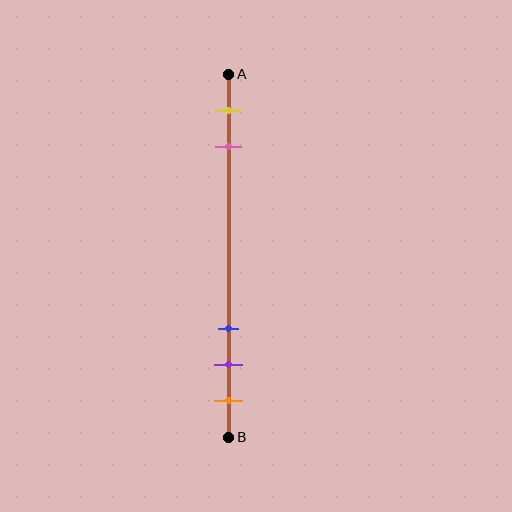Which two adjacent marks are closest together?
The purple and orange marks are the closest adjacent pair.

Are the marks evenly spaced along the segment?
No, the marks are not evenly spaced.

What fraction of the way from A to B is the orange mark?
The orange mark is approximately 90% (0.9) of the way from A to B.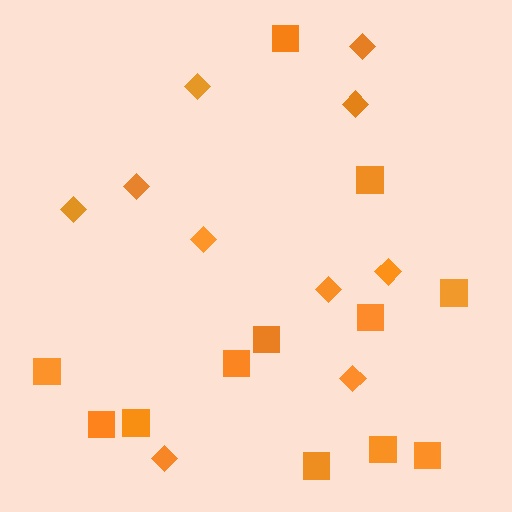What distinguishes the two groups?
There are 2 groups: one group of squares (12) and one group of diamonds (10).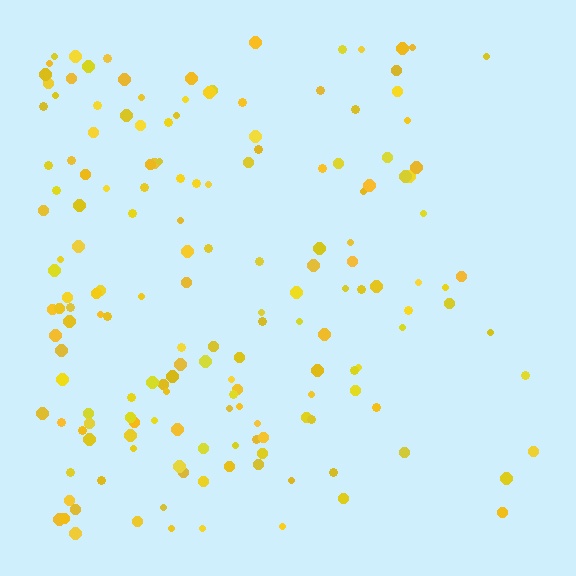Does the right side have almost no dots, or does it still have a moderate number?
Still a moderate number, just noticeably fewer than the left.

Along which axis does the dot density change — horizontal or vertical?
Horizontal.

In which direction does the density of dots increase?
From right to left, with the left side densest.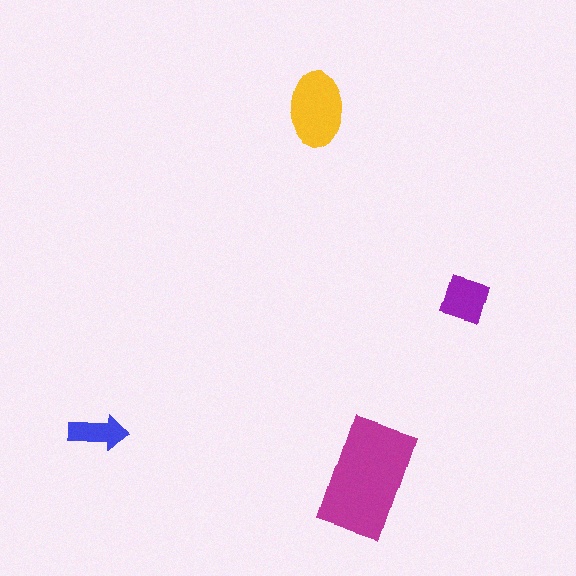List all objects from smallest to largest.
The blue arrow, the purple diamond, the yellow ellipse, the magenta rectangle.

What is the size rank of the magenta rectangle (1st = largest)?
1st.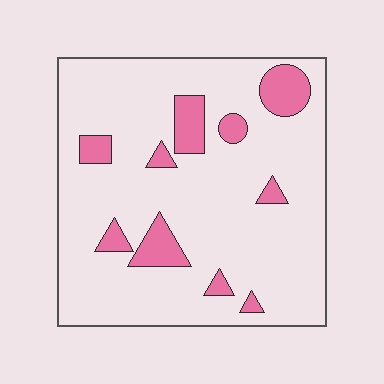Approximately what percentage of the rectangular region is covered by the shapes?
Approximately 15%.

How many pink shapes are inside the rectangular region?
10.